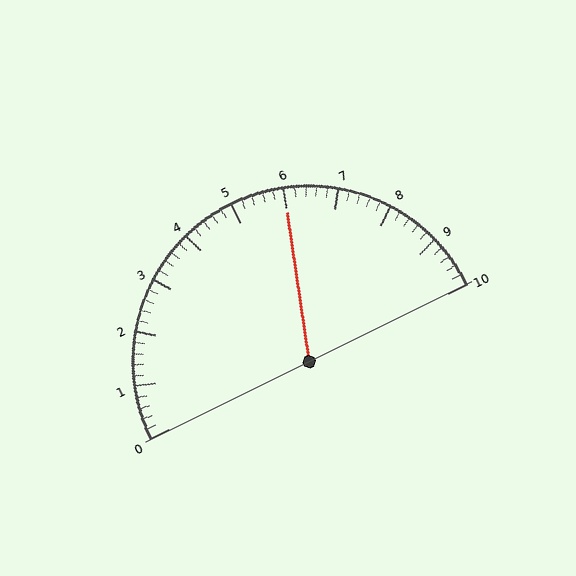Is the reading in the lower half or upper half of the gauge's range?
The reading is in the upper half of the range (0 to 10).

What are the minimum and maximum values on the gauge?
The gauge ranges from 0 to 10.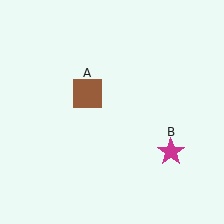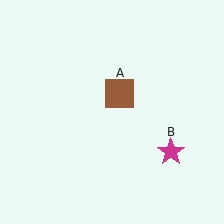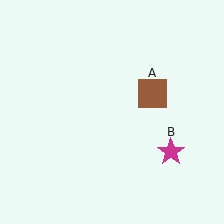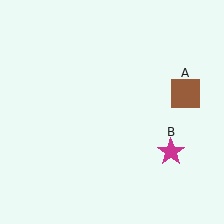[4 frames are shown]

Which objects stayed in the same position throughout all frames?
Magenta star (object B) remained stationary.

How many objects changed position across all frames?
1 object changed position: brown square (object A).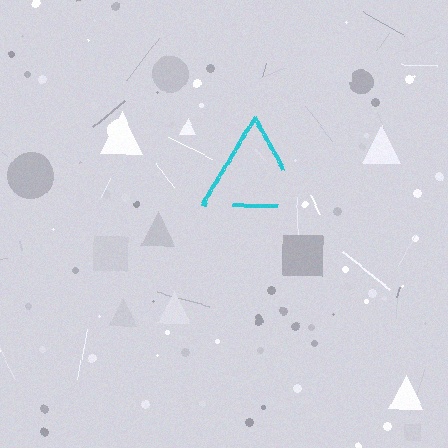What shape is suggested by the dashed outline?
The dashed outline suggests a triangle.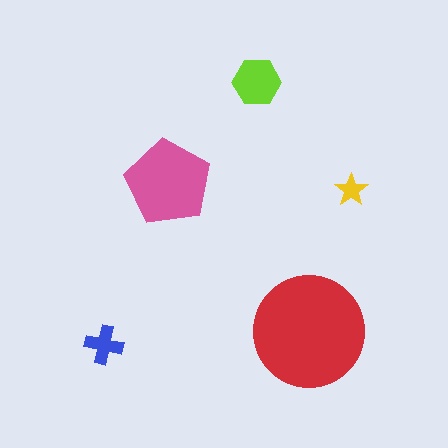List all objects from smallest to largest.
The yellow star, the blue cross, the lime hexagon, the pink pentagon, the red circle.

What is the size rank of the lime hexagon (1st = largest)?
3rd.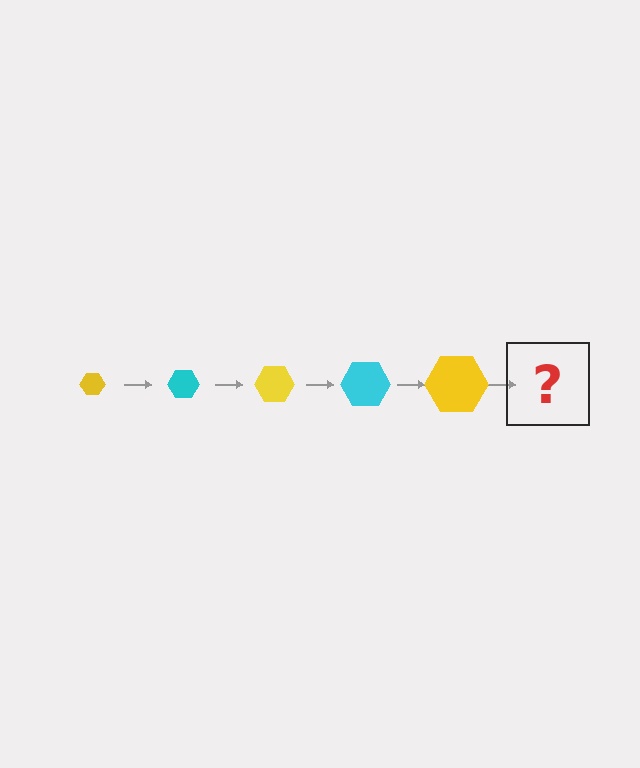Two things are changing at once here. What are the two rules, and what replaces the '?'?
The two rules are that the hexagon grows larger each step and the color cycles through yellow and cyan. The '?' should be a cyan hexagon, larger than the previous one.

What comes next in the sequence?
The next element should be a cyan hexagon, larger than the previous one.